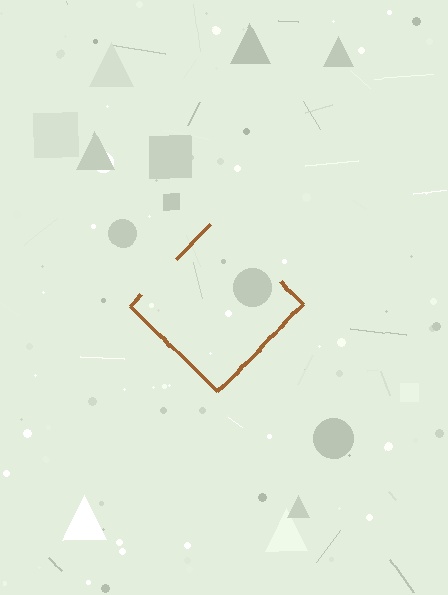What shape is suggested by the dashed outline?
The dashed outline suggests a diamond.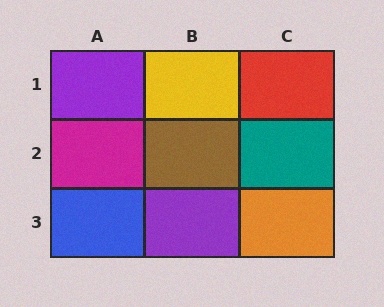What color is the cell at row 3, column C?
Orange.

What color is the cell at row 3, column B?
Purple.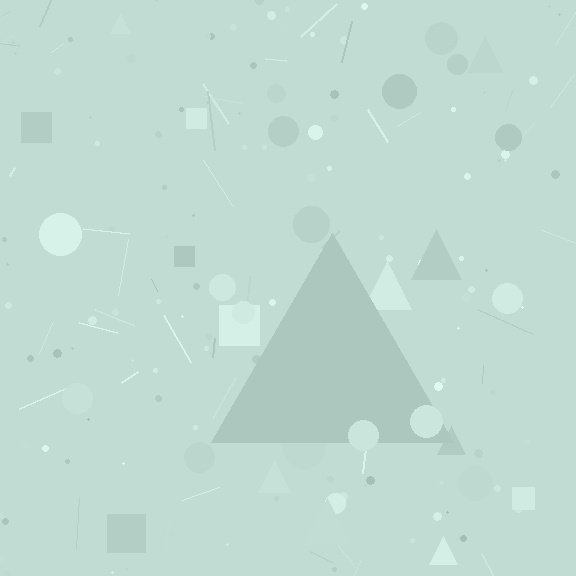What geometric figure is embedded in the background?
A triangle is embedded in the background.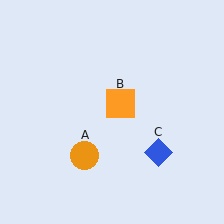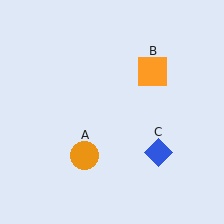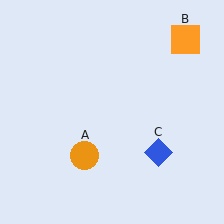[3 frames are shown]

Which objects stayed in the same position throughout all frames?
Orange circle (object A) and blue diamond (object C) remained stationary.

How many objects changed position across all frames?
1 object changed position: orange square (object B).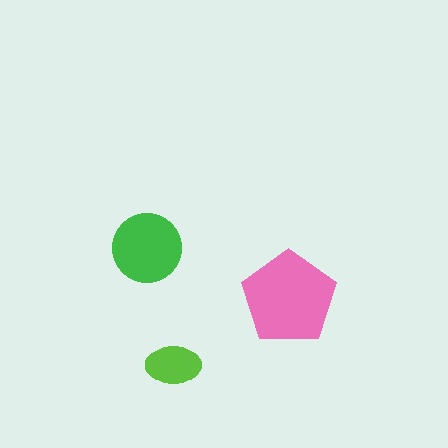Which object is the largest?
The pink pentagon.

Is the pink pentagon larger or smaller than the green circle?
Larger.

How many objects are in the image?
There are 3 objects in the image.